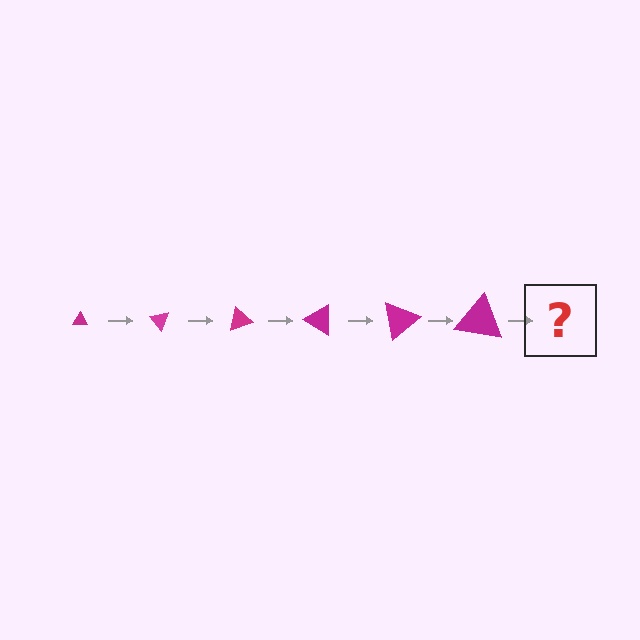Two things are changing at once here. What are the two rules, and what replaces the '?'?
The two rules are that the triangle grows larger each step and it rotates 50 degrees each step. The '?' should be a triangle, larger than the previous one and rotated 300 degrees from the start.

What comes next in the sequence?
The next element should be a triangle, larger than the previous one and rotated 300 degrees from the start.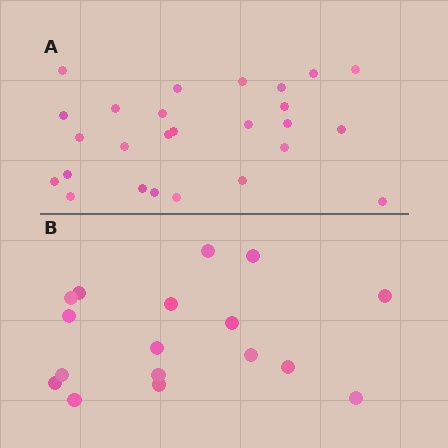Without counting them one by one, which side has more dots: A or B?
Region A (the top region) has more dots.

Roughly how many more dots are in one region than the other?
Region A has roughly 8 or so more dots than region B.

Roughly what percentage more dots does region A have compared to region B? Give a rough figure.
About 55% more.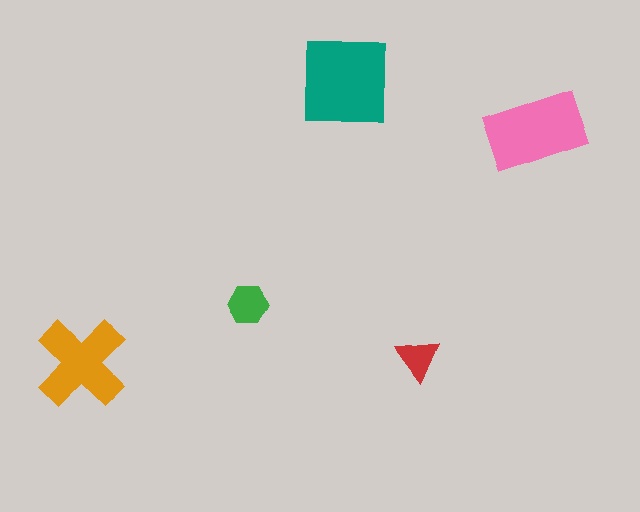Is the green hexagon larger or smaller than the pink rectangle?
Smaller.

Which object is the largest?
The teal square.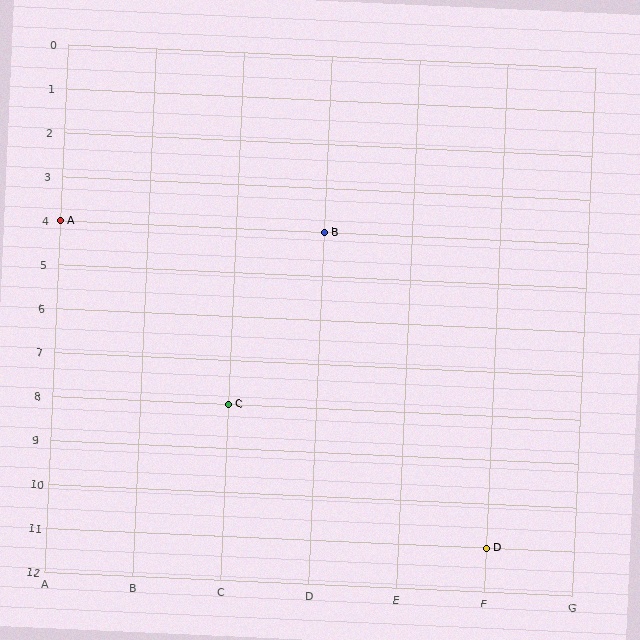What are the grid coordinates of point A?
Point A is at grid coordinates (A, 4).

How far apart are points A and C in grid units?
Points A and C are 2 columns and 4 rows apart (about 4.5 grid units diagonally).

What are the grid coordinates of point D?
Point D is at grid coordinates (F, 11).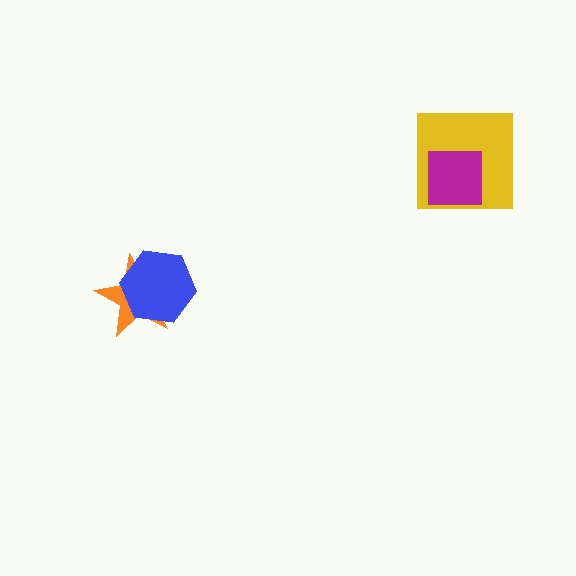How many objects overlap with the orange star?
1 object overlaps with the orange star.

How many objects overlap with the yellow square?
1 object overlaps with the yellow square.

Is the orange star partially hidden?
Yes, it is partially covered by another shape.